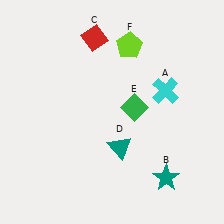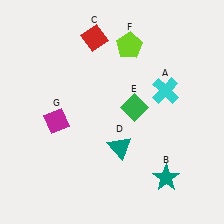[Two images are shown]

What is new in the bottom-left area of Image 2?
A magenta diamond (G) was added in the bottom-left area of Image 2.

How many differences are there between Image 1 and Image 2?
There is 1 difference between the two images.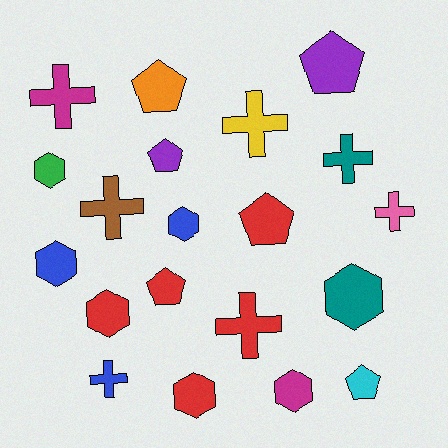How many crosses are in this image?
There are 7 crosses.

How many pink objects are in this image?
There is 1 pink object.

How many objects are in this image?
There are 20 objects.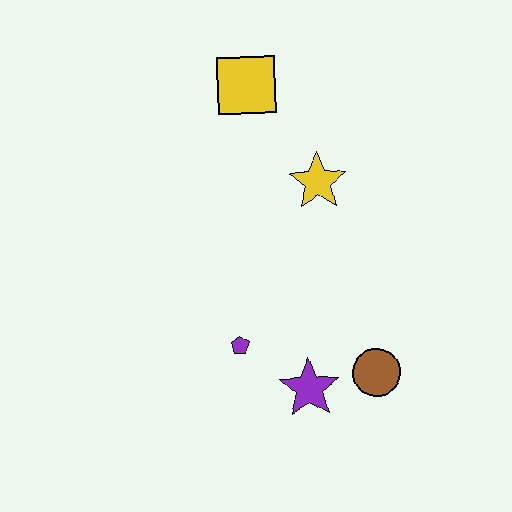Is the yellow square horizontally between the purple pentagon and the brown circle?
Yes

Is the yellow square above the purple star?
Yes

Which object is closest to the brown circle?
The purple star is closest to the brown circle.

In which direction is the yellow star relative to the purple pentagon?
The yellow star is above the purple pentagon.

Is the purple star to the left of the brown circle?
Yes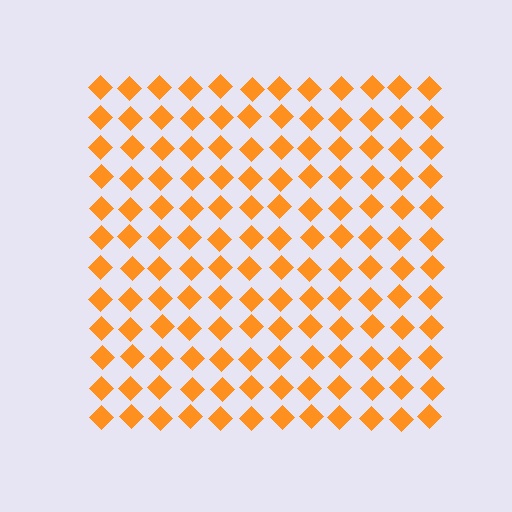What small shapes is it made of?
It is made of small diamonds.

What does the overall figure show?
The overall figure shows a square.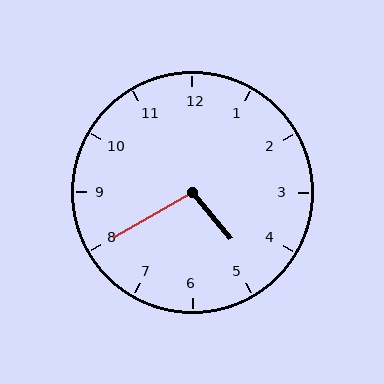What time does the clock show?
4:40.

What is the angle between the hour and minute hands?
Approximately 100 degrees.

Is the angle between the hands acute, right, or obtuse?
It is obtuse.